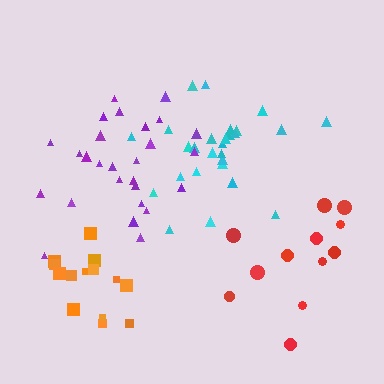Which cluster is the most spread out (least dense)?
Red.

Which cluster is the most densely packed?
Purple.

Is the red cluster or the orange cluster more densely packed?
Orange.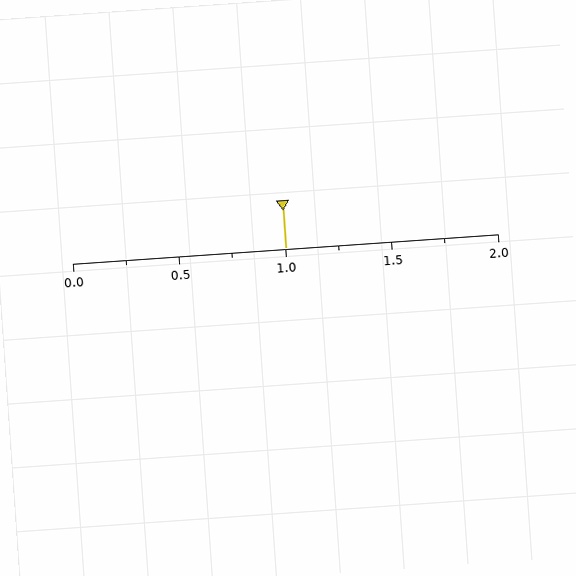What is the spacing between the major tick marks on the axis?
The major ticks are spaced 0.5 apart.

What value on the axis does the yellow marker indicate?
The marker indicates approximately 1.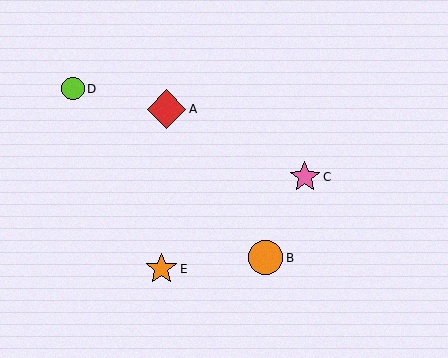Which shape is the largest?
The red diamond (labeled A) is the largest.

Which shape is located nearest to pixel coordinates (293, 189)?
The pink star (labeled C) at (305, 177) is nearest to that location.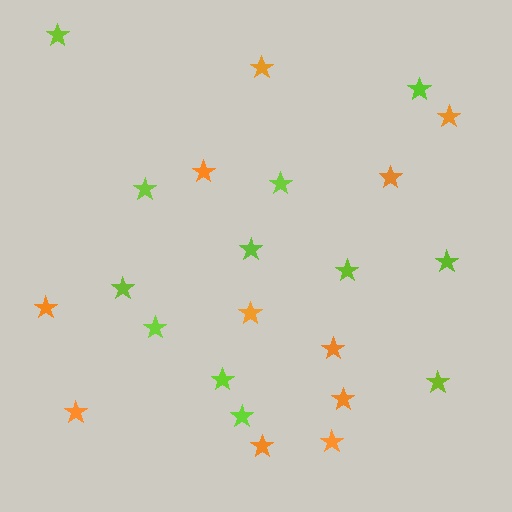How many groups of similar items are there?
There are 2 groups: one group of orange stars (11) and one group of lime stars (12).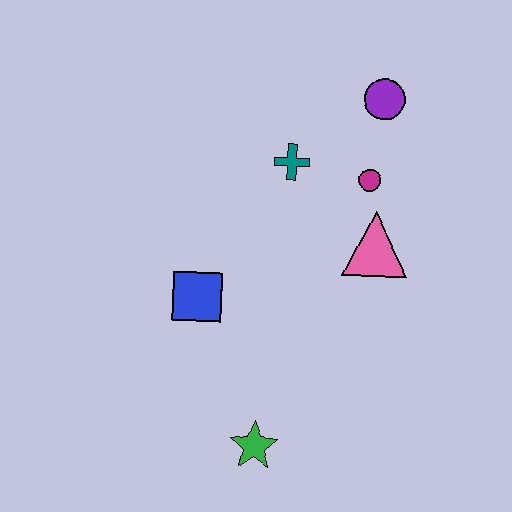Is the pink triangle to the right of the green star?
Yes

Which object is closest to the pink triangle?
The magenta circle is closest to the pink triangle.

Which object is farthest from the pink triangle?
The green star is farthest from the pink triangle.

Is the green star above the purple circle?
No